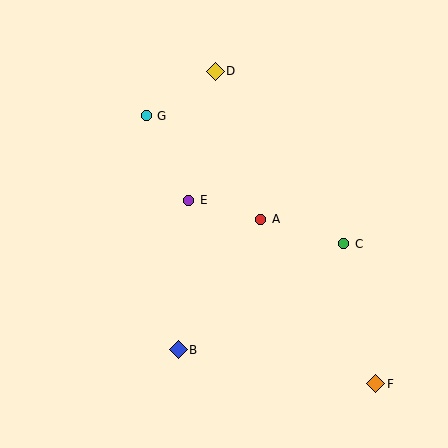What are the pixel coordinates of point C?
Point C is at (344, 244).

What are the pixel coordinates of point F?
Point F is at (376, 384).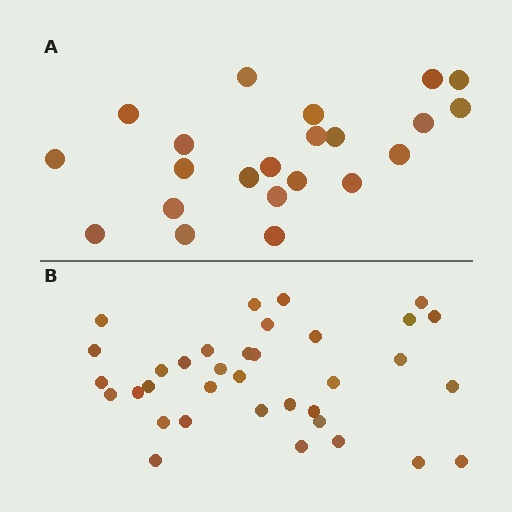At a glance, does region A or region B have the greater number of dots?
Region B (the bottom region) has more dots.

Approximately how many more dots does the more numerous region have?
Region B has approximately 15 more dots than region A.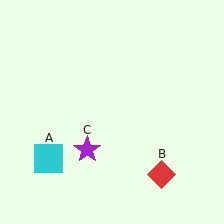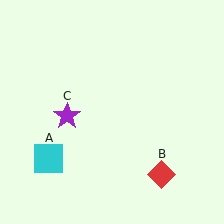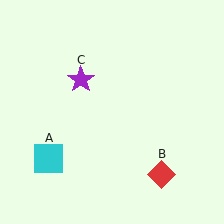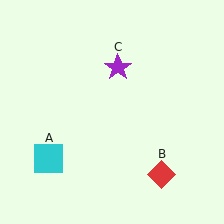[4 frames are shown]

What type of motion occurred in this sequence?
The purple star (object C) rotated clockwise around the center of the scene.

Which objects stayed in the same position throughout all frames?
Cyan square (object A) and red diamond (object B) remained stationary.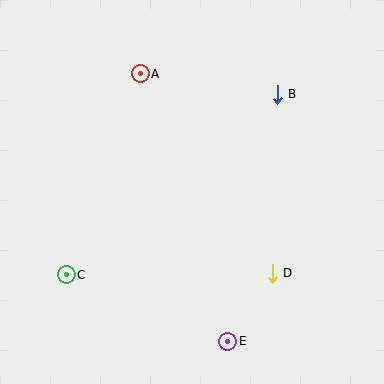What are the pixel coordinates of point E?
Point E is at (228, 341).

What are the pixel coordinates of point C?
Point C is at (66, 275).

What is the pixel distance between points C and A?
The distance between C and A is 214 pixels.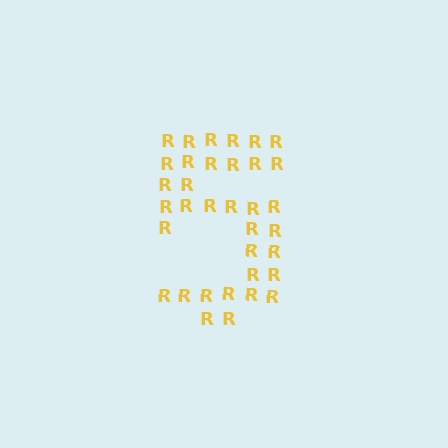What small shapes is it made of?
It is made of small letter R's.